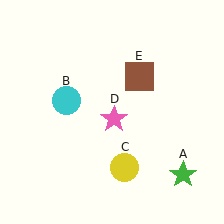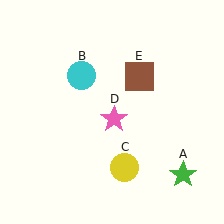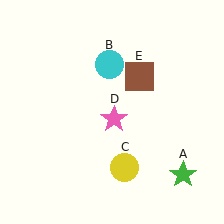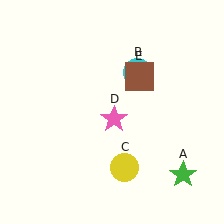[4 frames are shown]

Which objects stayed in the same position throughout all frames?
Green star (object A) and yellow circle (object C) and pink star (object D) and brown square (object E) remained stationary.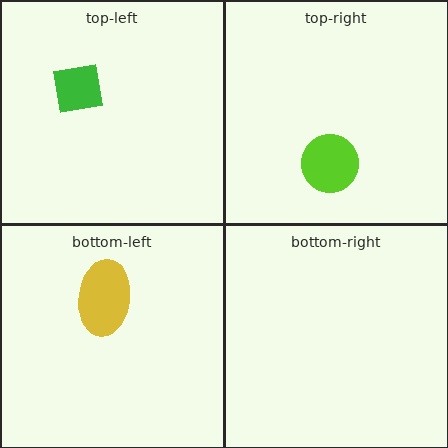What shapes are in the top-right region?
The lime circle.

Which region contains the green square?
The top-left region.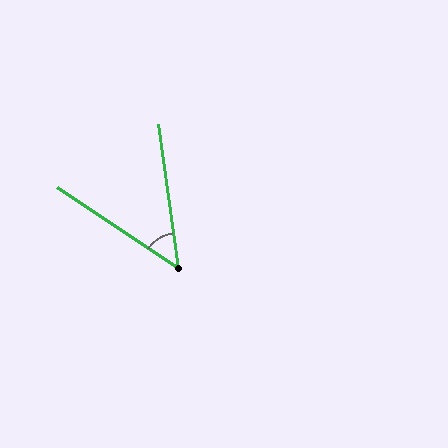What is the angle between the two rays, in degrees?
Approximately 48 degrees.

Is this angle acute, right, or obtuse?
It is acute.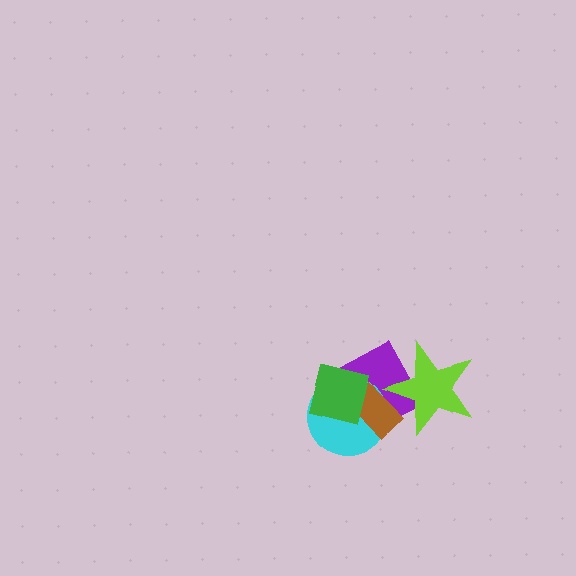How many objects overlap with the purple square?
4 objects overlap with the purple square.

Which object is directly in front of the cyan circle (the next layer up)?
The brown rectangle is directly in front of the cyan circle.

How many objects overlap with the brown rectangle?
4 objects overlap with the brown rectangle.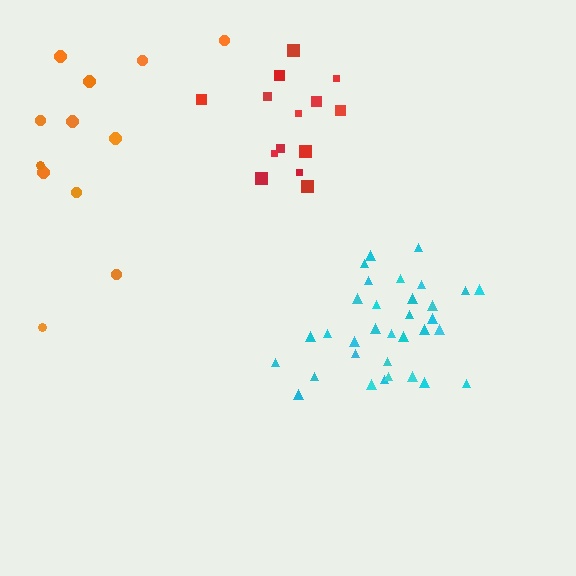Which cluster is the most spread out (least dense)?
Orange.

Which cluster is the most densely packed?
Cyan.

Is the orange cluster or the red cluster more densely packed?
Red.